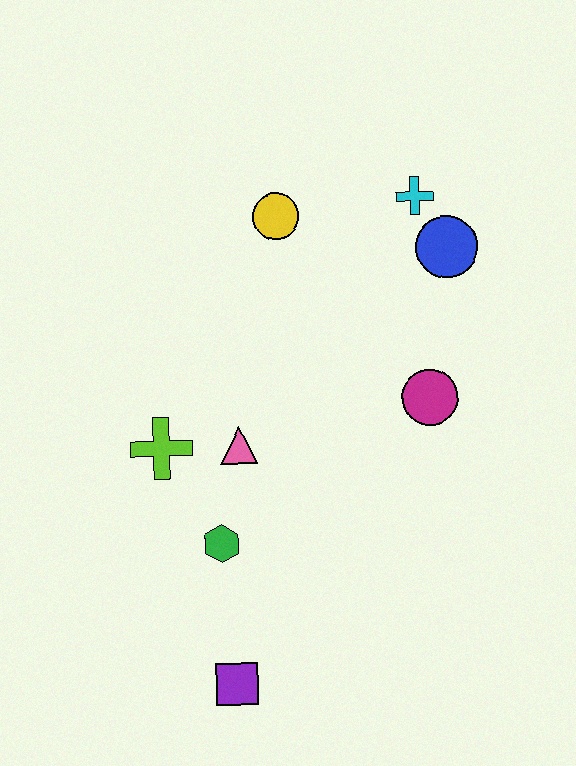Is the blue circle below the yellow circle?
Yes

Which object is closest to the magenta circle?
The blue circle is closest to the magenta circle.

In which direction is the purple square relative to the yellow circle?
The purple square is below the yellow circle.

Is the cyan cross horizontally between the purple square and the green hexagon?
No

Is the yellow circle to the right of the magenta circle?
No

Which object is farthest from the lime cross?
The cyan cross is farthest from the lime cross.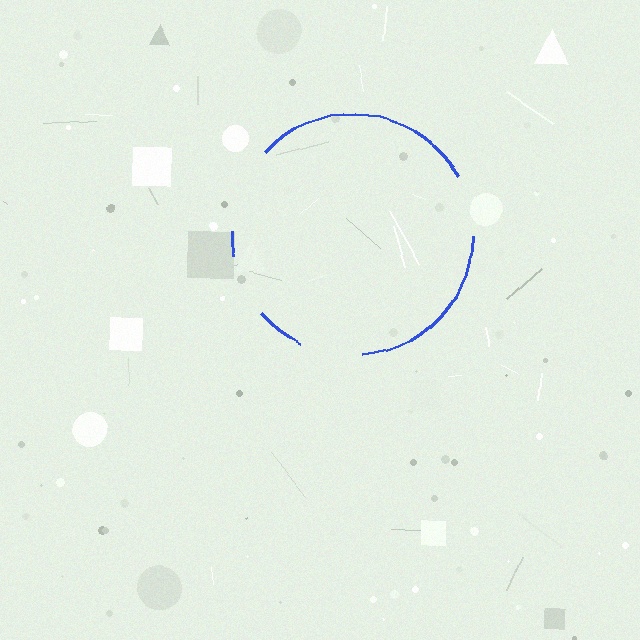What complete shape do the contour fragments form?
The contour fragments form a circle.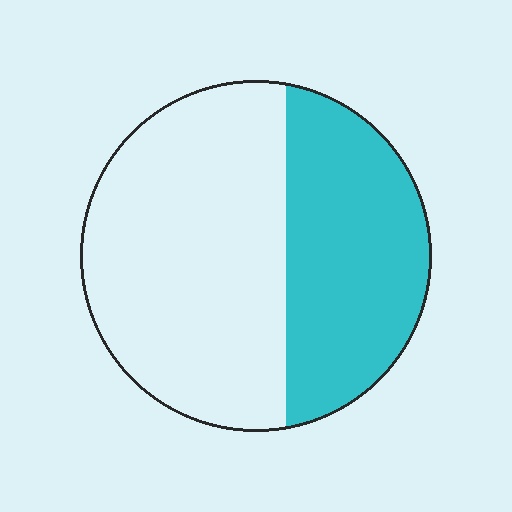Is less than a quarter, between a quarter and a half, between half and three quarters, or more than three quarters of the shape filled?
Between a quarter and a half.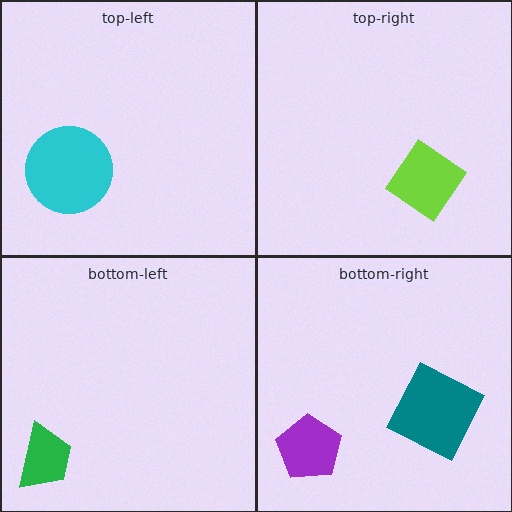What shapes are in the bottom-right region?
The teal square, the purple pentagon.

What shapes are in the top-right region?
The lime diamond.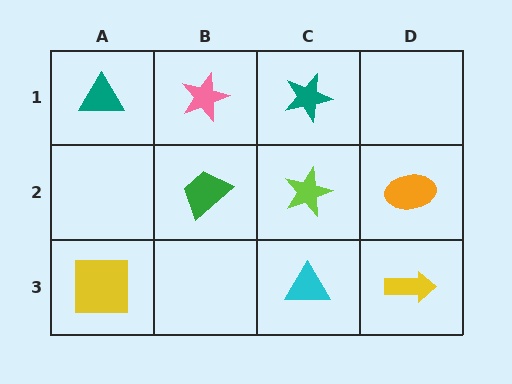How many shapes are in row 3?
3 shapes.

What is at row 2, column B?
A green trapezoid.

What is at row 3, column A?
A yellow square.